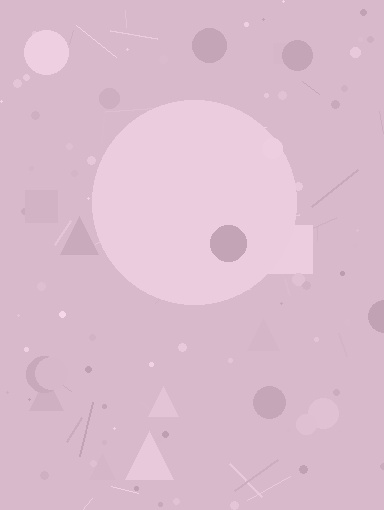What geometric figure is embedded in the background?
A circle is embedded in the background.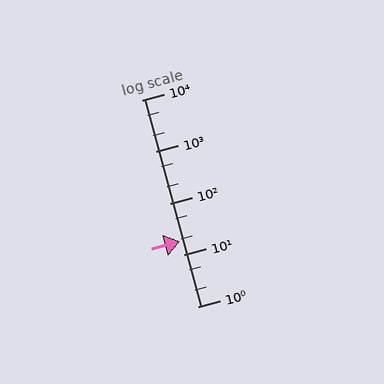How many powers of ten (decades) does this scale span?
The scale spans 4 decades, from 1 to 10000.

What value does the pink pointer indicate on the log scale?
The pointer indicates approximately 18.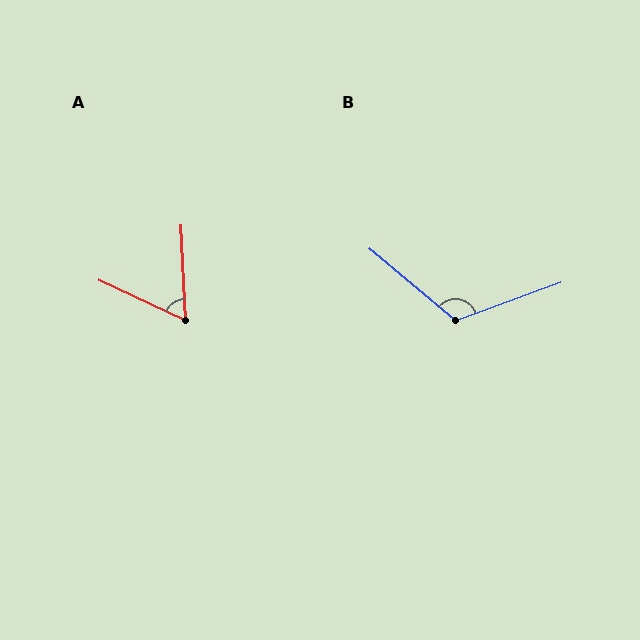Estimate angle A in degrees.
Approximately 62 degrees.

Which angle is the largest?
B, at approximately 120 degrees.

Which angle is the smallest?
A, at approximately 62 degrees.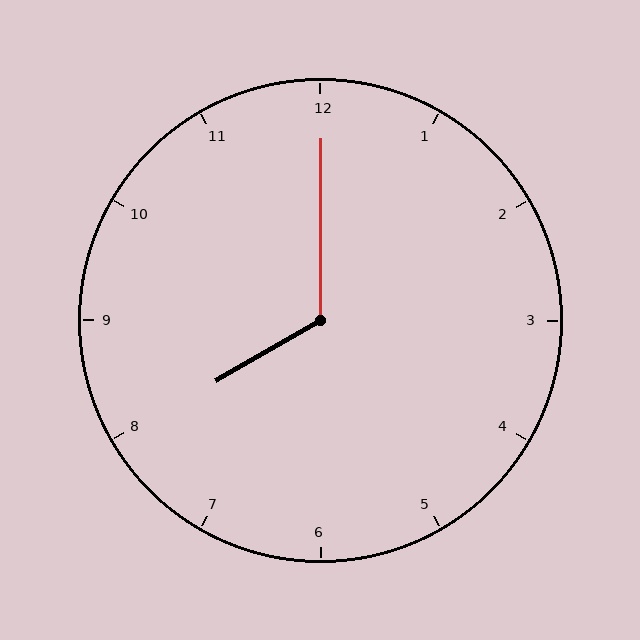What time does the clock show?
8:00.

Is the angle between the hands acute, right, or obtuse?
It is obtuse.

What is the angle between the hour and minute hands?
Approximately 120 degrees.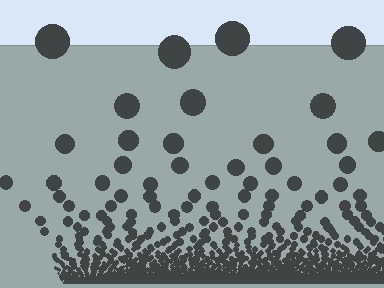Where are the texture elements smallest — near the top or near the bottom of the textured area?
Near the bottom.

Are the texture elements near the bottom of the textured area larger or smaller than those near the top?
Smaller. The gradient is inverted — elements near the bottom are smaller and denser.